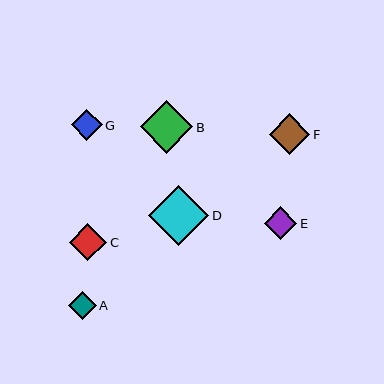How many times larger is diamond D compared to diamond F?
Diamond D is approximately 1.5 times the size of diamond F.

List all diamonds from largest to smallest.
From largest to smallest: D, B, F, C, E, G, A.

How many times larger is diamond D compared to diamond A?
Diamond D is approximately 2.1 times the size of diamond A.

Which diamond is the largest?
Diamond D is the largest with a size of approximately 60 pixels.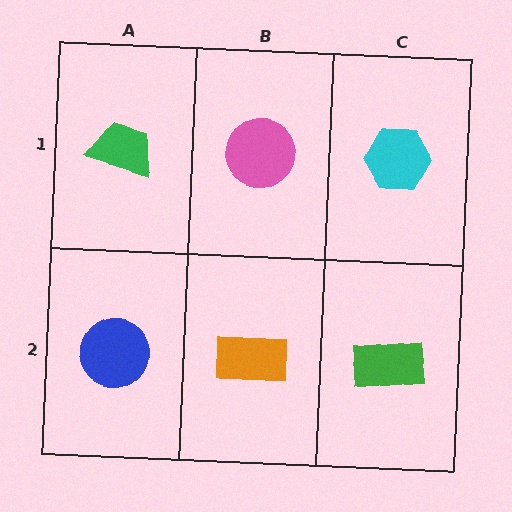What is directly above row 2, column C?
A cyan hexagon.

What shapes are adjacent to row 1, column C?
A green rectangle (row 2, column C), a pink circle (row 1, column B).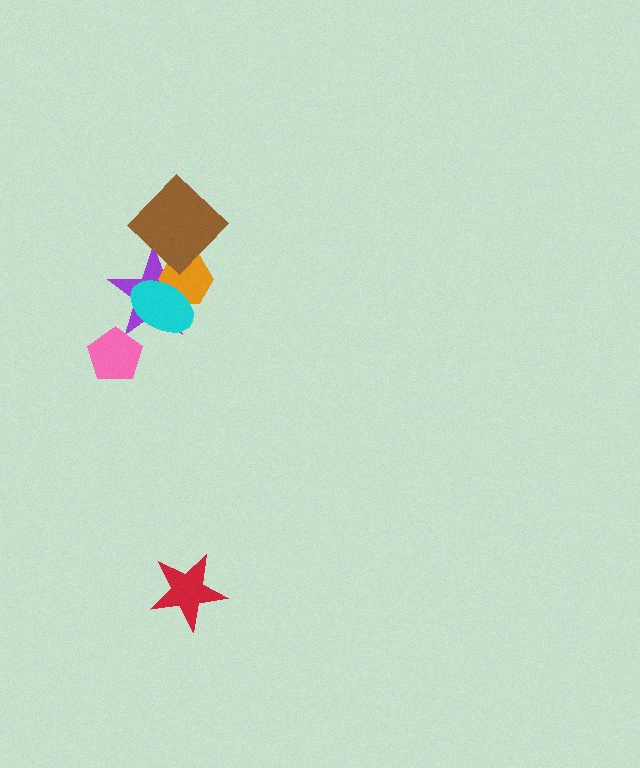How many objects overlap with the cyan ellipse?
2 objects overlap with the cyan ellipse.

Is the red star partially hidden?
No, no other shape covers it.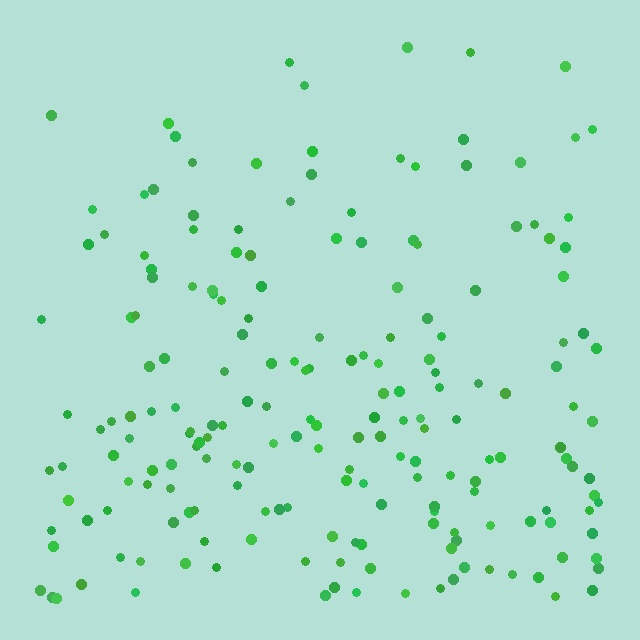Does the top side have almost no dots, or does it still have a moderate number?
Still a moderate number, just noticeably fewer than the bottom.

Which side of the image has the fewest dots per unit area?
The top.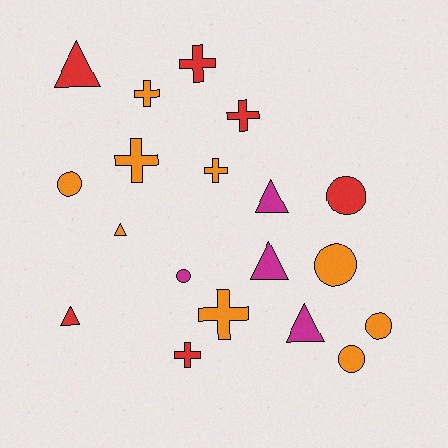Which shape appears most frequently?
Cross, with 7 objects.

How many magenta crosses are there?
There are no magenta crosses.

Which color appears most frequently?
Orange, with 9 objects.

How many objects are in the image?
There are 19 objects.